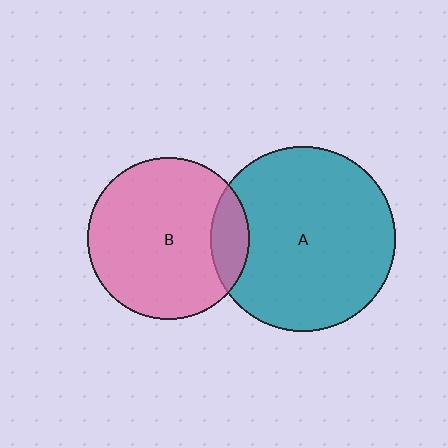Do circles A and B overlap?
Yes.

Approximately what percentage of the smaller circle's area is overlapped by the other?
Approximately 15%.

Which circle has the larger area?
Circle A (teal).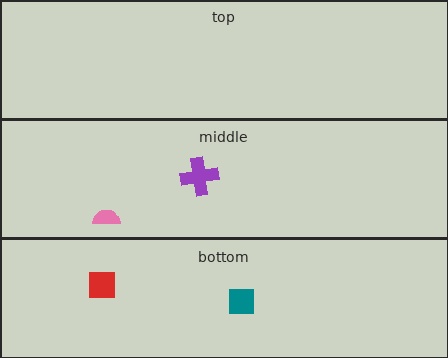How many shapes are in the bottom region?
2.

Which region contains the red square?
The bottom region.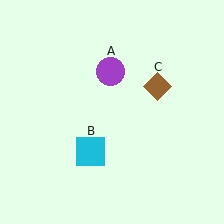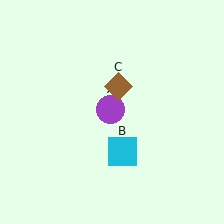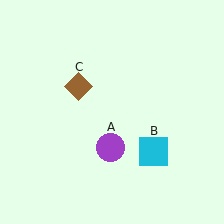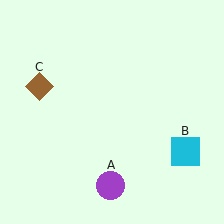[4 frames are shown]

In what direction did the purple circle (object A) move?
The purple circle (object A) moved down.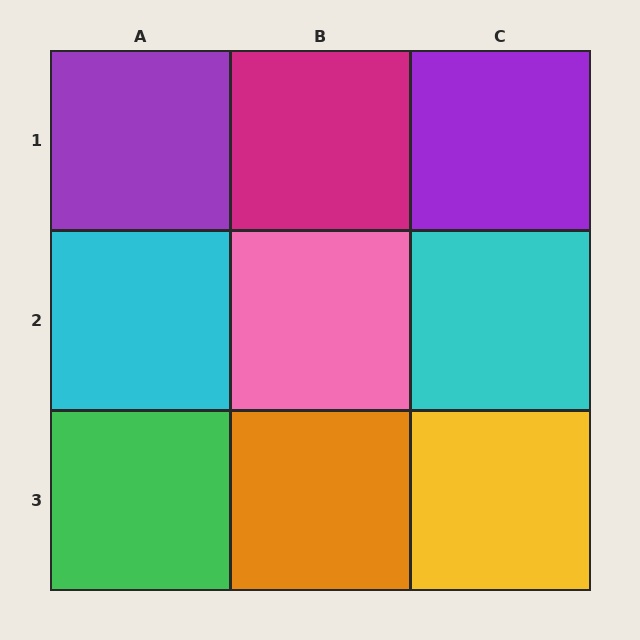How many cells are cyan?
2 cells are cyan.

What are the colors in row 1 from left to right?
Purple, magenta, purple.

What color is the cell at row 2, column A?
Cyan.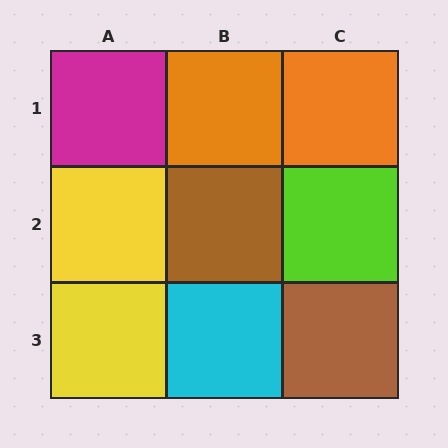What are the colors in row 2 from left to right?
Yellow, brown, lime.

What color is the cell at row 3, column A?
Yellow.